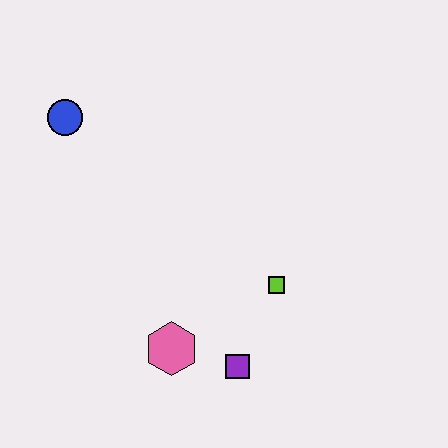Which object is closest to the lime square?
The purple square is closest to the lime square.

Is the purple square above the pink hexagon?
No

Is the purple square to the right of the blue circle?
Yes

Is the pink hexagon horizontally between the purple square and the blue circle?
Yes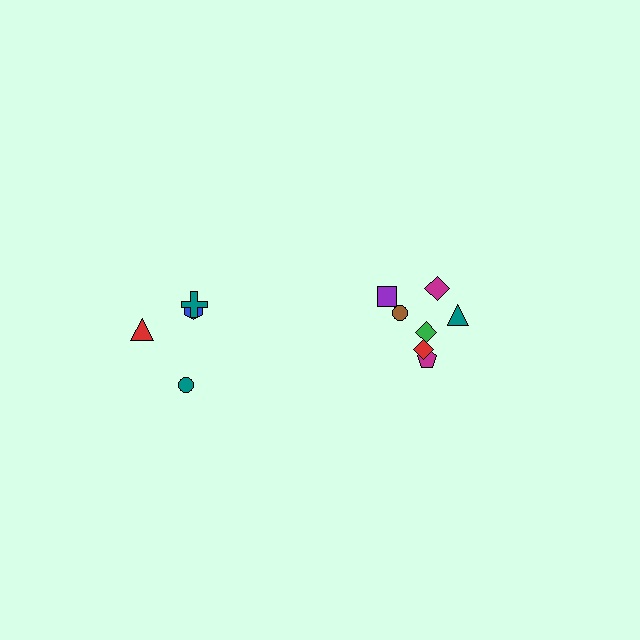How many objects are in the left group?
There are 4 objects.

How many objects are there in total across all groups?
There are 11 objects.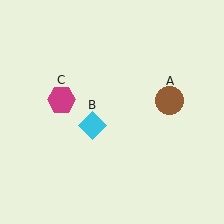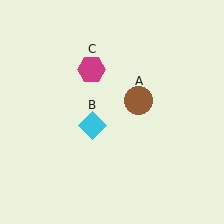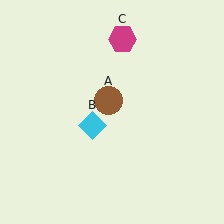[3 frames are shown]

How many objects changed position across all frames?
2 objects changed position: brown circle (object A), magenta hexagon (object C).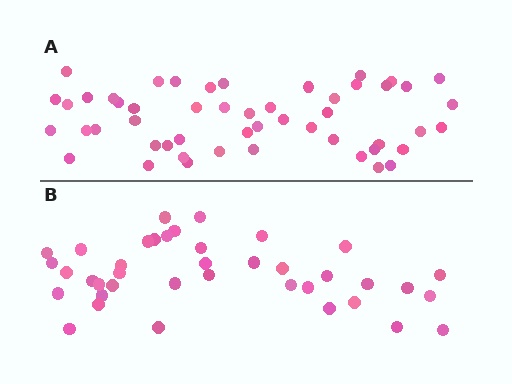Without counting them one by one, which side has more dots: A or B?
Region A (the top region) has more dots.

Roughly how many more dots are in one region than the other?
Region A has roughly 12 or so more dots than region B.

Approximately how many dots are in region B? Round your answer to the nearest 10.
About 40 dots. (The exact count is 39, which rounds to 40.)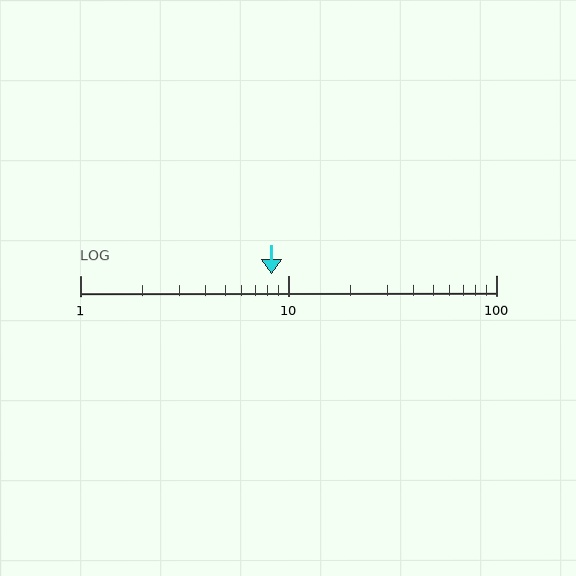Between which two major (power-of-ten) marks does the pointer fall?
The pointer is between 1 and 10.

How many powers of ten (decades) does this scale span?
The scale spans 2 decades, from 1 to 100.